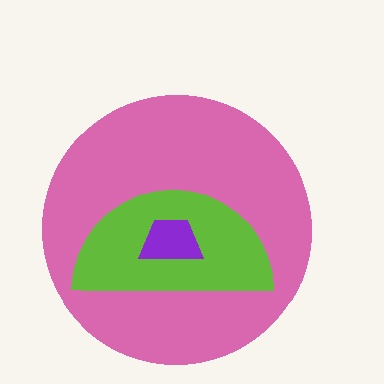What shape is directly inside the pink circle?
The lime semicircle.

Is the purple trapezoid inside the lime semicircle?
Yes.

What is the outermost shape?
The pink circle.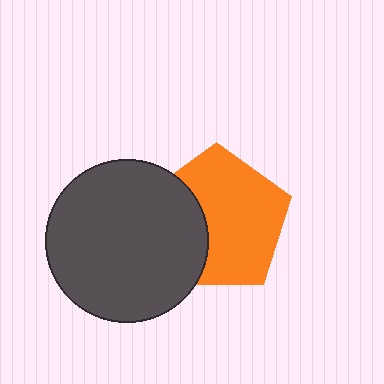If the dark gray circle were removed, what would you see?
You would see the complete orange pentagon.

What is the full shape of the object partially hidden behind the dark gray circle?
The partially hidden object is an orange pentagon.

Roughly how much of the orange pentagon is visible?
Most of it is visible (roughly 67%).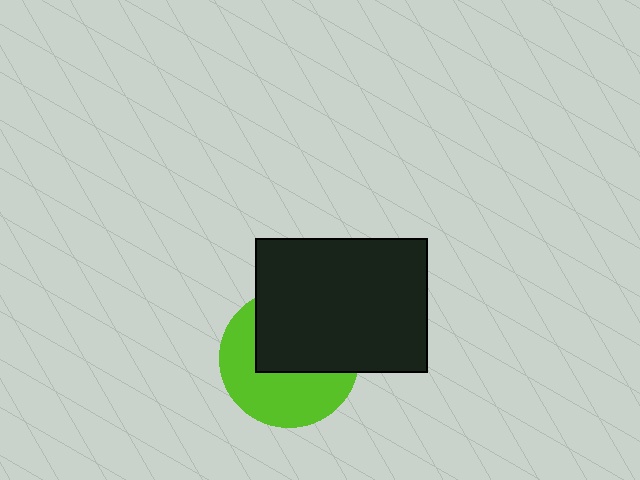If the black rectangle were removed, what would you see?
You would see the complete lime circle.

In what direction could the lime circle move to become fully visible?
The lime circle could move down. That would shift it out from behind the black rectangle entirely.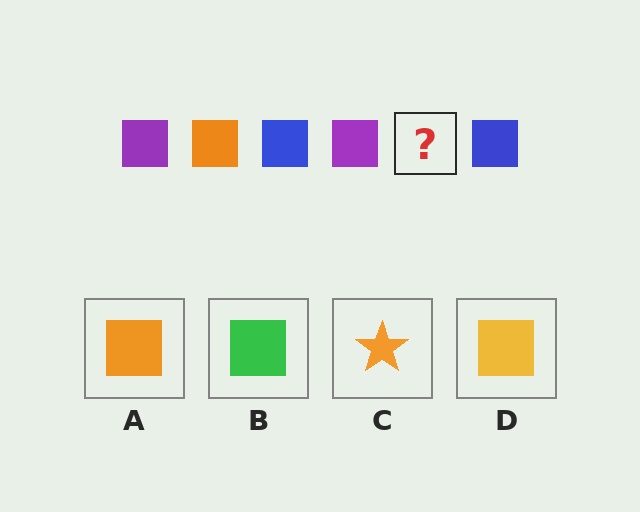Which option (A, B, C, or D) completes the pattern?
A.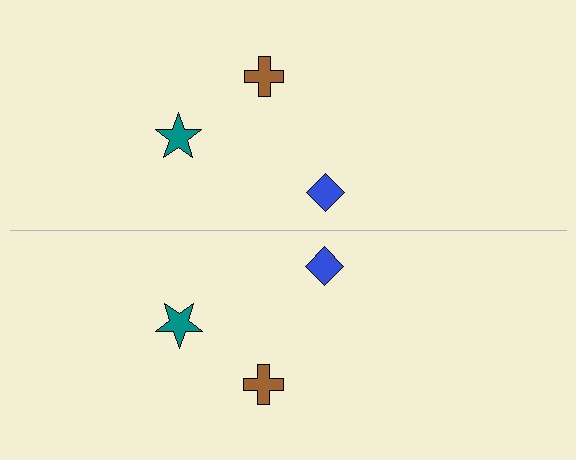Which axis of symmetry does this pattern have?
The pattern has a horizontal axis of symmetry running through the center of the image.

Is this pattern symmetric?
Yes, this pattern has bilateral (reflection) symmetry.